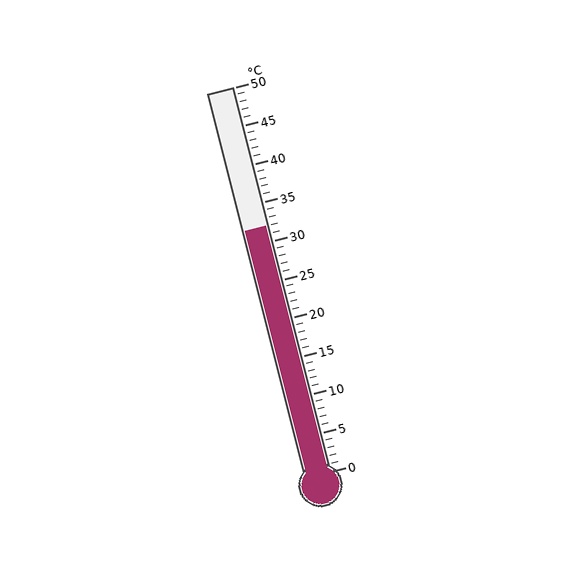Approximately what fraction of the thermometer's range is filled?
The thermometer is filled to approximately 65% of its range.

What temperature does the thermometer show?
The thermometer shows approximately 32°C.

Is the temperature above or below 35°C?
The temperature is below 35°C.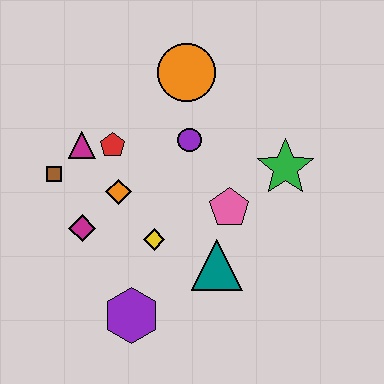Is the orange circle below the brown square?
No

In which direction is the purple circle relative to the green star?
The purple circle is to the left of the green star.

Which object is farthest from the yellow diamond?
The orange circle is farthest from the yellow diamond.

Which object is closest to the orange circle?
The purple circle is closest to the orange circle.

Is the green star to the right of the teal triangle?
Yes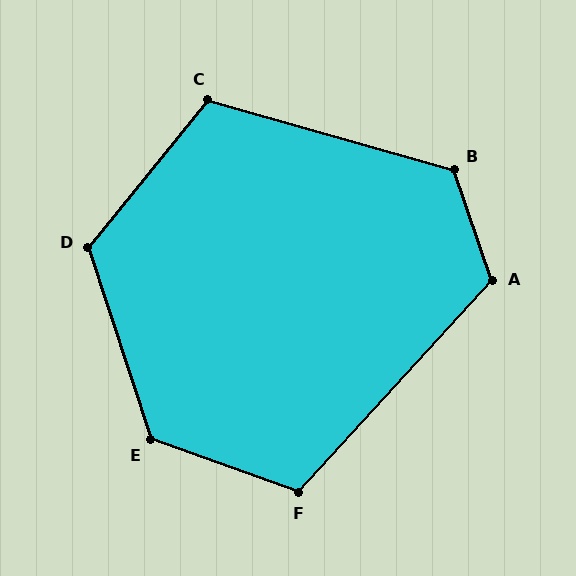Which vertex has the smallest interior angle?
F, at approximately 113 degrees.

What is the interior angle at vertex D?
Approximately 123 degrees (obtuse).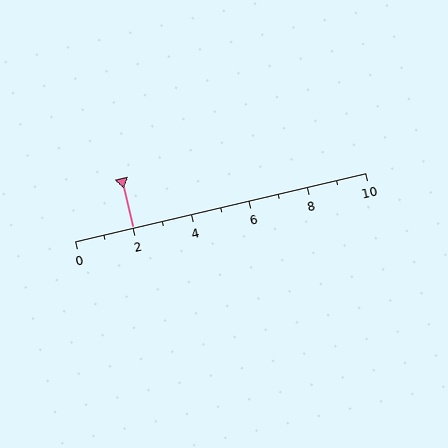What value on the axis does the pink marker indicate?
The marker indicates approximately 2.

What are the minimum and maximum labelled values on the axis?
The axis runs from 0 to 10.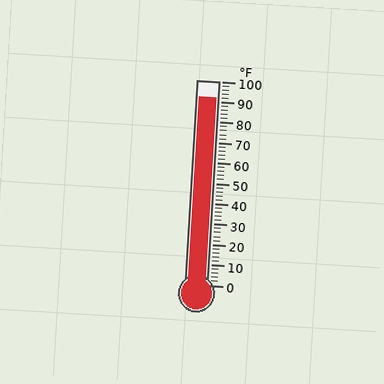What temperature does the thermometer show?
The thermometer shows approximately 92°F.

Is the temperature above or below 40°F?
The temperature is above 40°F.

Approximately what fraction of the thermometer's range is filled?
The thermometer is filled to approximately 90% of its range.